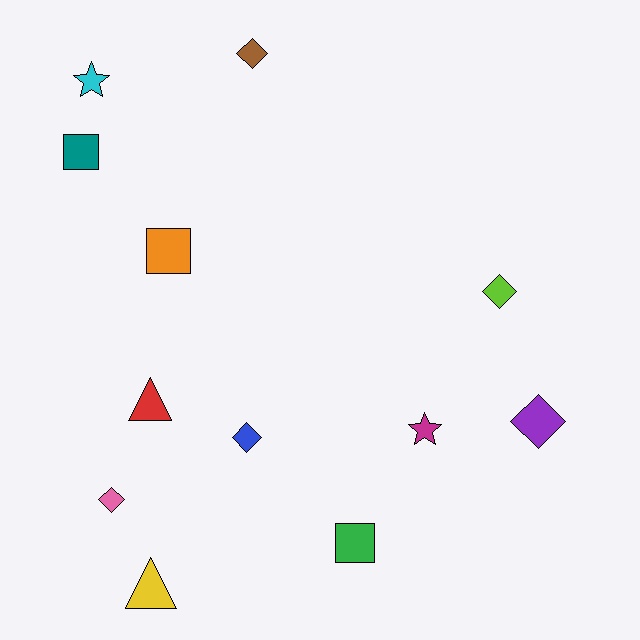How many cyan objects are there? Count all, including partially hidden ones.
There is 1 cyan object.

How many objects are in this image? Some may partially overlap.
There are 12 objects.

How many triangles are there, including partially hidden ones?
There are 2 triangles.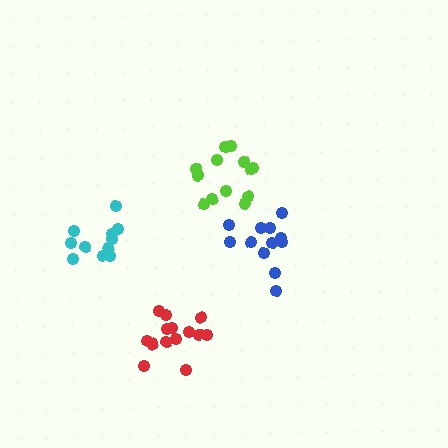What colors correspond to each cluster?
The clusters are colored: lime, cyan, blue, red.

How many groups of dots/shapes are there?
There are 4 groups.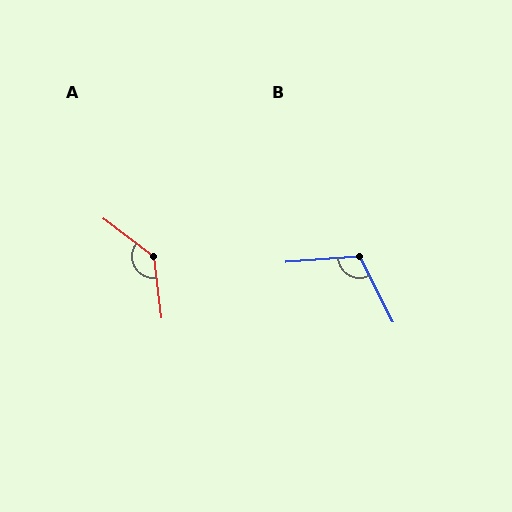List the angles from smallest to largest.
B (112°), A (134°).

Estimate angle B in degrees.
Approximately 112 degrees.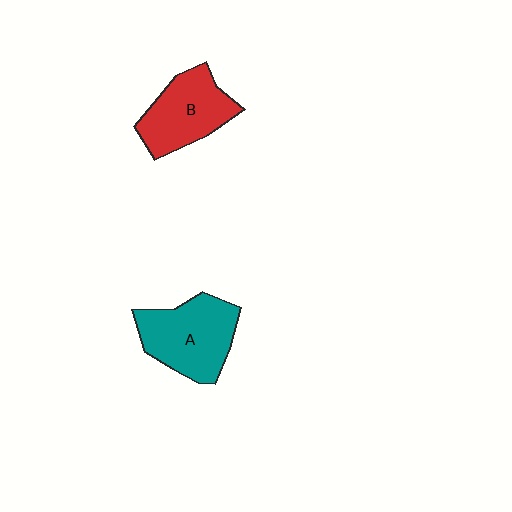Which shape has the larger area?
Shape A (teal).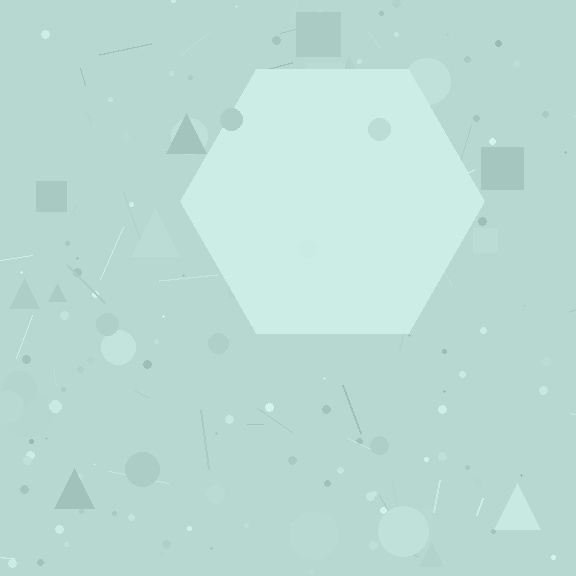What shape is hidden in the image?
A hexagon is hidden in the image.